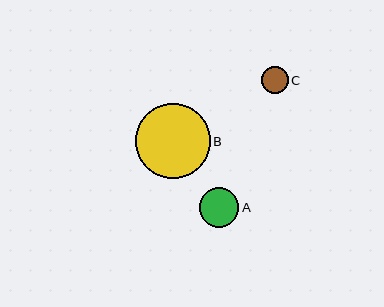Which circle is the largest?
Circle B is the largest with a size of approximately 75 pixels.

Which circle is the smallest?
Circle C is the smallest with a size of approximately 27 pixels.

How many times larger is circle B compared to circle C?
Circle B is approximately 2.7 times the size of circle C.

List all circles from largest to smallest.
From largest to smallest: B, A, C.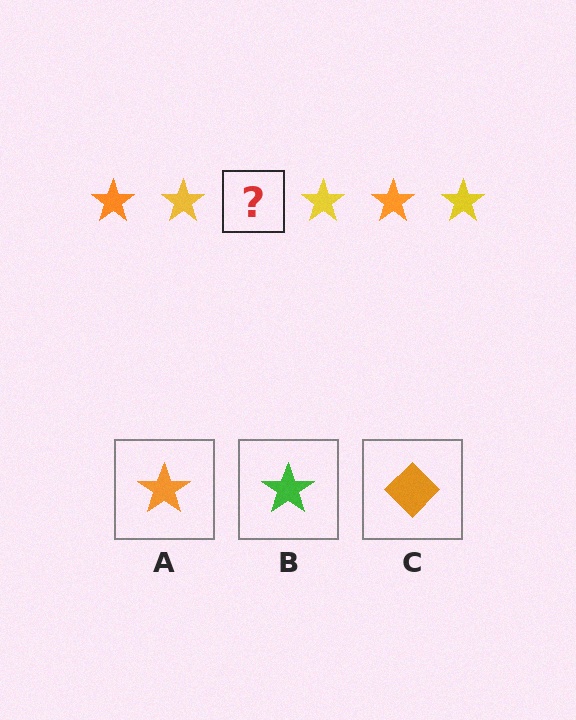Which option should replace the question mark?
Option A.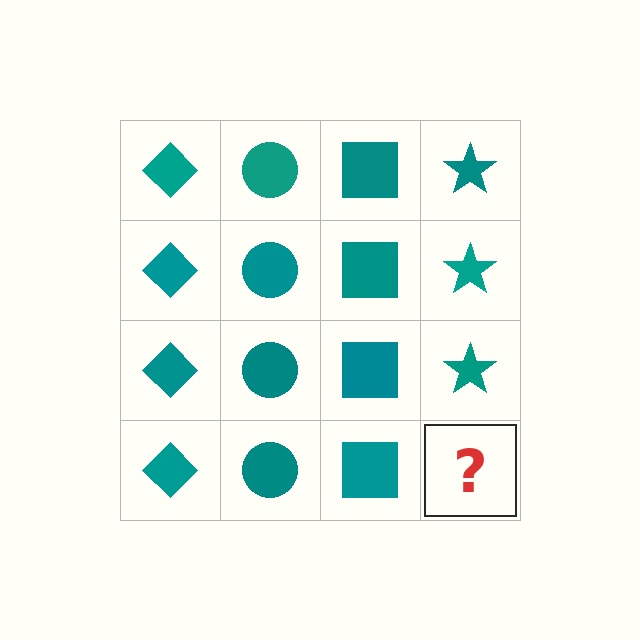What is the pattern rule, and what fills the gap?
The rule is that each column has a consistent shape. The gap should be filled with a teal star.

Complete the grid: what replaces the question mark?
The question mark should be replaced with a teal star.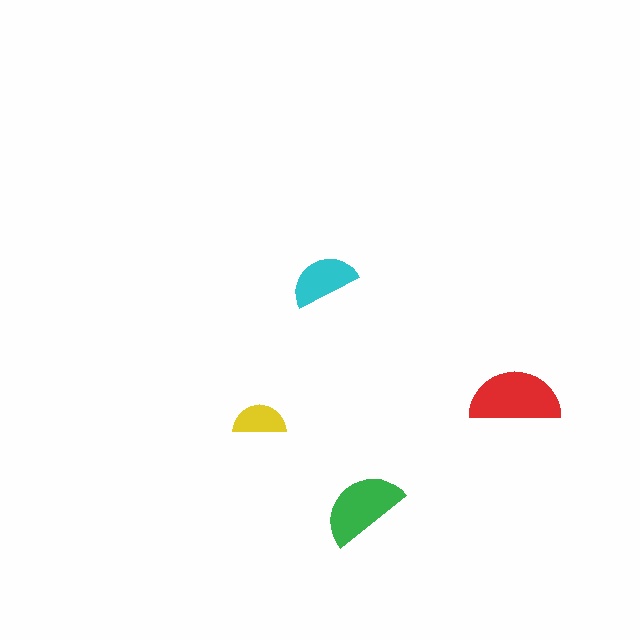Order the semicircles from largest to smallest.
the red one, the green one, the cyan one, the yellow one.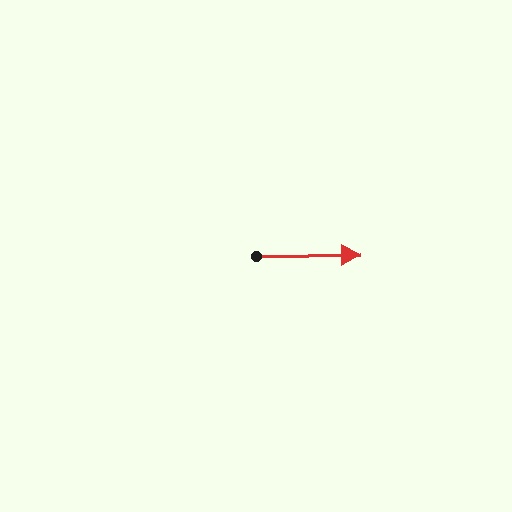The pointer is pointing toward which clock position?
Roughly 3 o'clock.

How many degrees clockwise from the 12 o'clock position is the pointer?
Approximately 89 degrees.